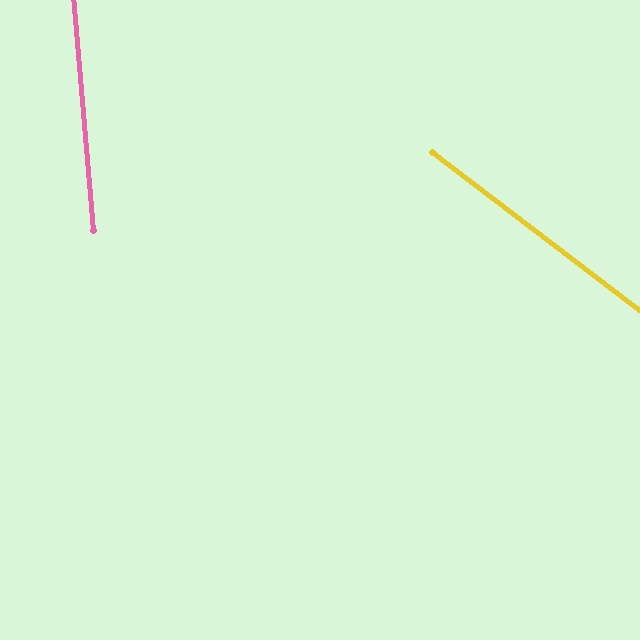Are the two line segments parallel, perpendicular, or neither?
Neither parallel nor perpendicular — they differ by about 48°.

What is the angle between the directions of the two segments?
Approximately 48 degrees.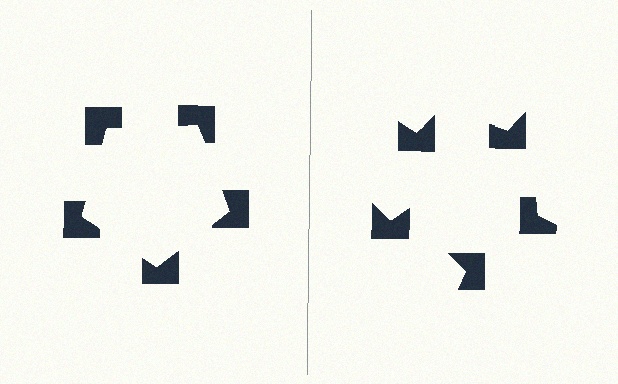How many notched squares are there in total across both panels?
10 — 5 on each side.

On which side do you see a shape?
An illusory pentagon appears on the left side. On the right side the wedge cuts are rotated, so no coherent shape forms.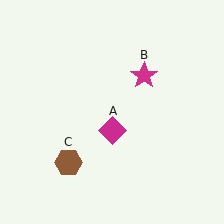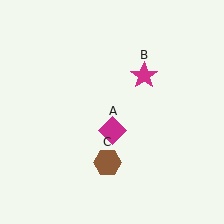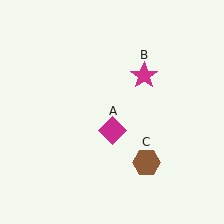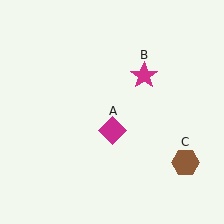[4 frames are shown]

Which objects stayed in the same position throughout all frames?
Magenta diamond (object A) and magenta star (object B) remained stationary.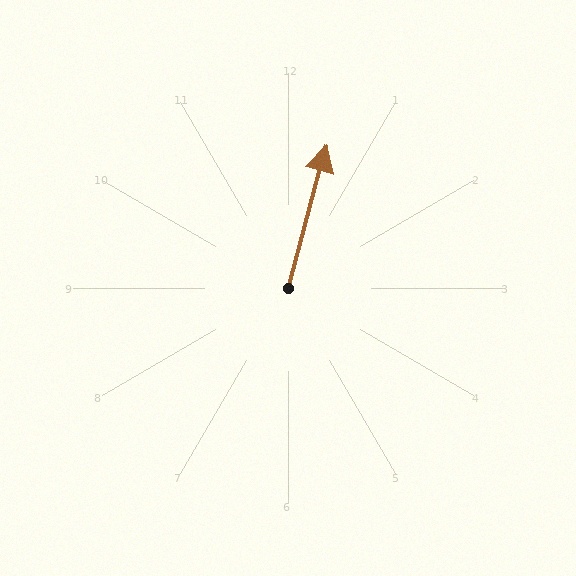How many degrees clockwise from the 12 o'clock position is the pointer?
Approximately 15 degrees.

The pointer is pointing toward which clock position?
Roughly 12 o'clock.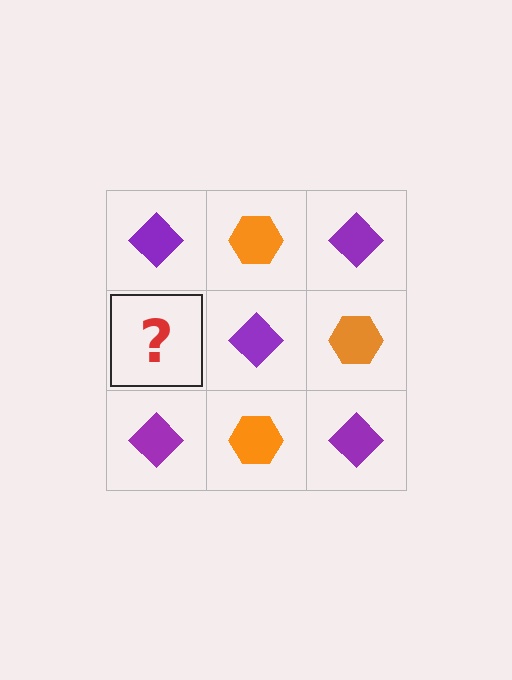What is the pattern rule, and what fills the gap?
The rule is that it alternates purple diamond and orange hexagon in a checkerboard pattern. The gap should be filled with an orange hexagon.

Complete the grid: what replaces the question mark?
The question mark should be replaced with an orange hexagon.